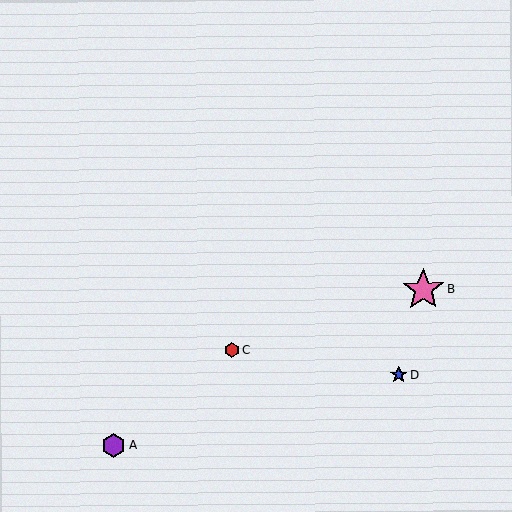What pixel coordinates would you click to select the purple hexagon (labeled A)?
Click at (113, 446) to select the purple hexagon A.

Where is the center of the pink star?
The center of the pink star is at (423, 290).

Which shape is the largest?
The pink star (labeled B) is the largest.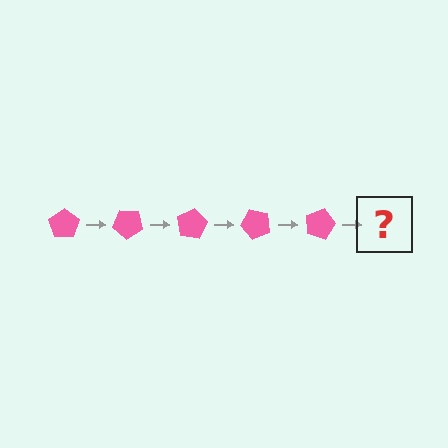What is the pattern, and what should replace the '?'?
The pattern is that the pentagon rotates 40 degrees each step. The '?' should be a pink pentagon rotated 200 degrees.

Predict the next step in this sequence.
The next step is a pink pentagon rotated 200 degrees.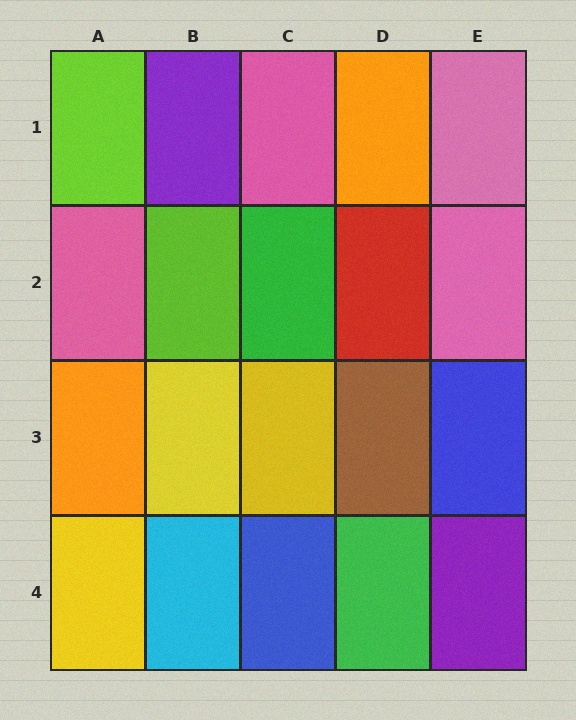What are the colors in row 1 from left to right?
Lime, purple, pink, orange, pink.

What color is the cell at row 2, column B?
Lime.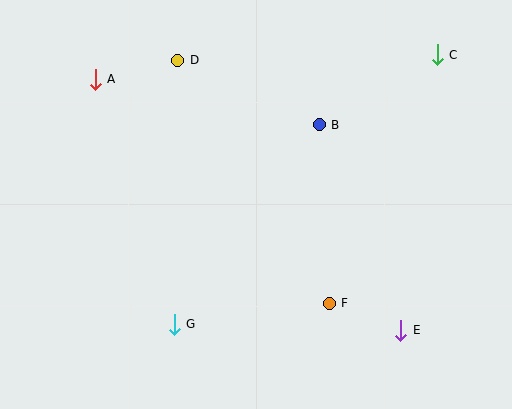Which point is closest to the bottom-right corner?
Point E is closest to the bottom-right corner.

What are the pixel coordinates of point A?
Point A is at (95, 79).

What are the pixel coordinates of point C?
Point C is at (437, 55).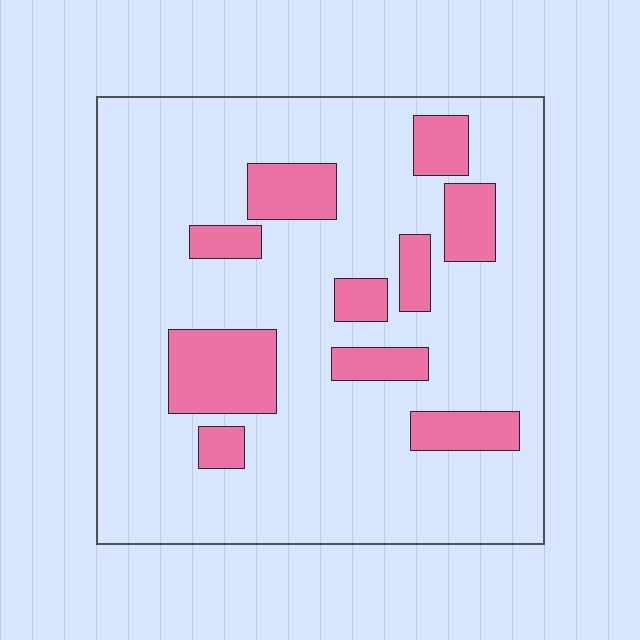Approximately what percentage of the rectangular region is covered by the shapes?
Approximately 20%.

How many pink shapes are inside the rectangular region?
10.